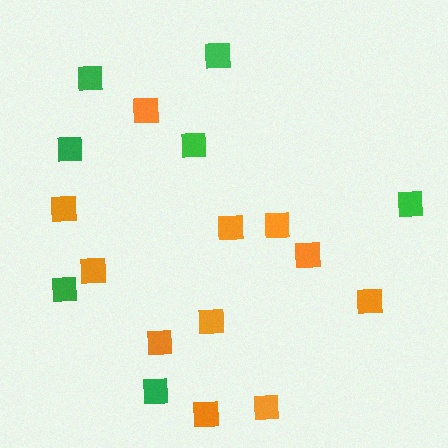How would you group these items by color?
There are 2 groups: one group of orange squares (11) and one group of green squares (7).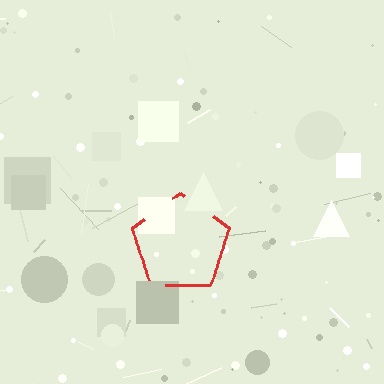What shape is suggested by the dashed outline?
The dashed outline suggests a pentagon.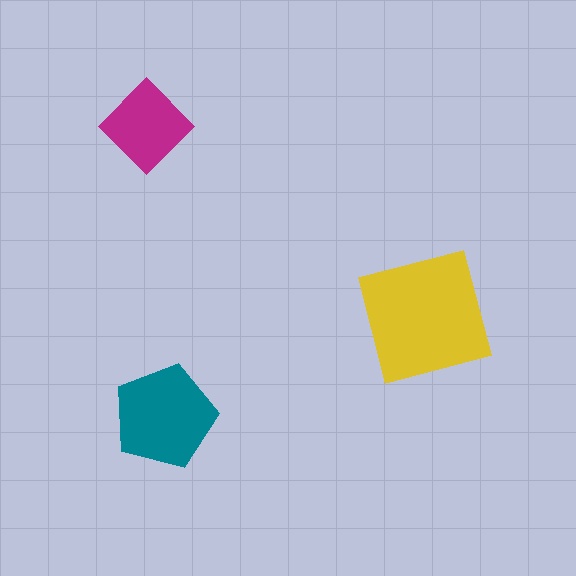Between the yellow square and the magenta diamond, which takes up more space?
The yellow square.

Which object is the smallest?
The magenta diamond.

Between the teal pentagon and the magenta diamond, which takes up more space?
The teal pentagon.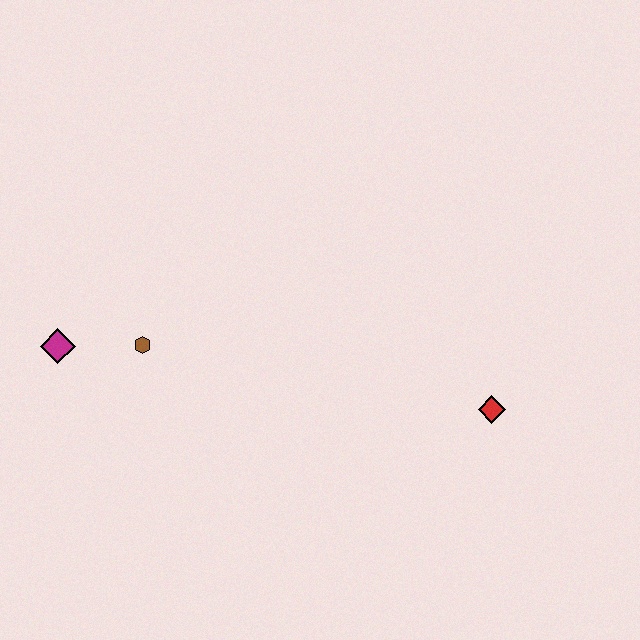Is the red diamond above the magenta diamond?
No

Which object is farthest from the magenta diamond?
The red diamond is farthest from the magenta diamond.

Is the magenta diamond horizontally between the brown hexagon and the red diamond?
No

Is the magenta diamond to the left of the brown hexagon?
Yes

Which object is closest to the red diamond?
The brown hexagon is closest to the red diamond.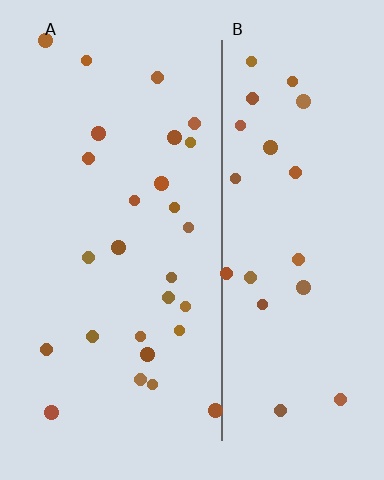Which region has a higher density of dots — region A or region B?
A (the left).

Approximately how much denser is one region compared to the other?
Approximately 1.1× — region A over region B.